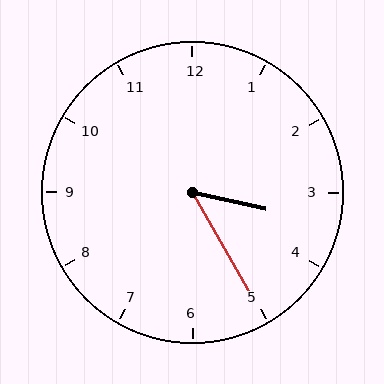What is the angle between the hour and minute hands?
Approximately 48 degrees.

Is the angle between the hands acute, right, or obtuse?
It is acute.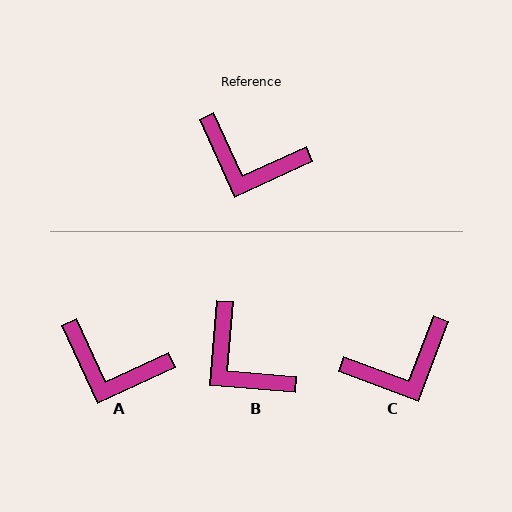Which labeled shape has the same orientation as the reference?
A.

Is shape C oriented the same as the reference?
No, it is off by about 45 degrees.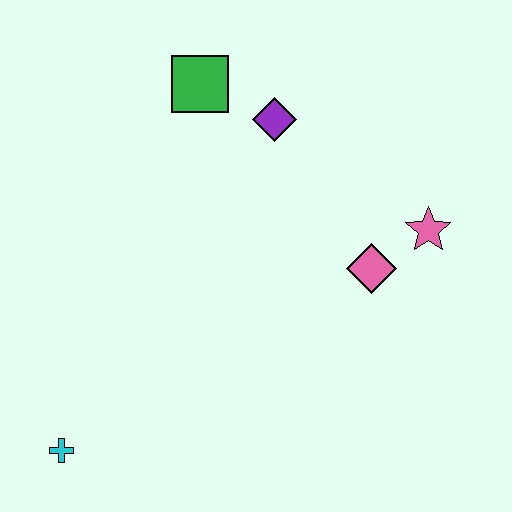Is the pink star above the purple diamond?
No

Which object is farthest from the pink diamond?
The cyan cross is farthest from the pink diamond.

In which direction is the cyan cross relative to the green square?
The cyan cross is below the green square.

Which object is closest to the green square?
The purple diamond is closest to the green square.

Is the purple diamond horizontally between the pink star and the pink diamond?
No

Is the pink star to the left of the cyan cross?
No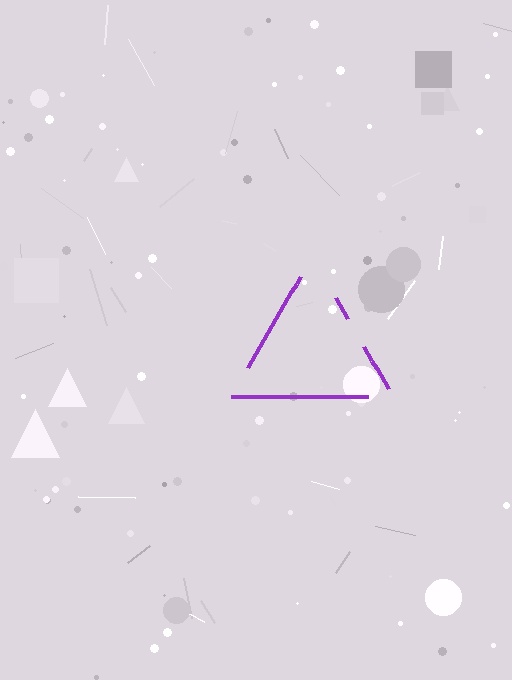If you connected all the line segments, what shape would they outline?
They would outline a triangle.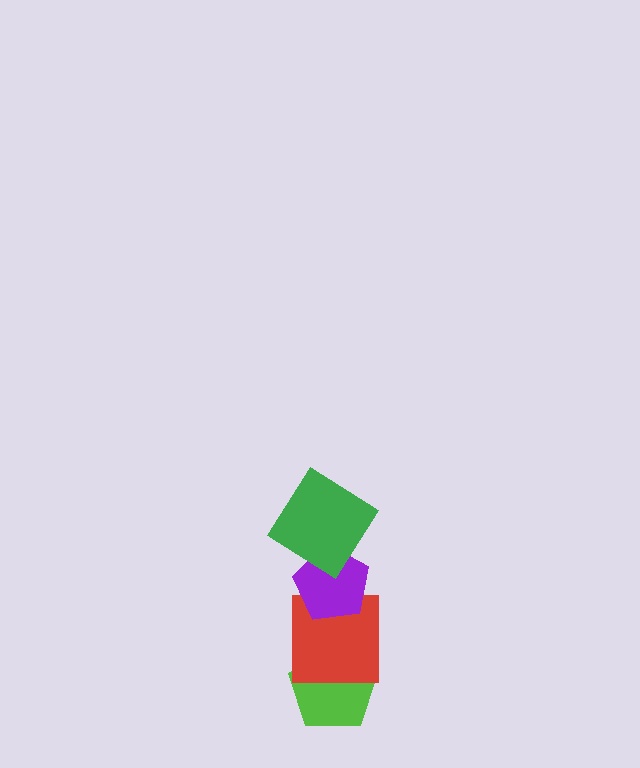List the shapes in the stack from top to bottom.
From top to bottom: the green diamond, the purple pentagon, the red square, the lime pentagon.